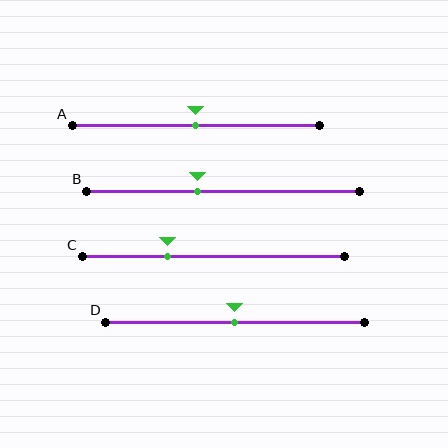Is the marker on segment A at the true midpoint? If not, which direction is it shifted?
Yes, the marker on segment A is at the true midpoint.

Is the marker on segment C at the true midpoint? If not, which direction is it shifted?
No, the marker on segment C is shifted to the left by about 18% of the segment length.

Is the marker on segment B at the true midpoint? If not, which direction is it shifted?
No, the marker on segment B is shifted to the left by about 9% of the segment length.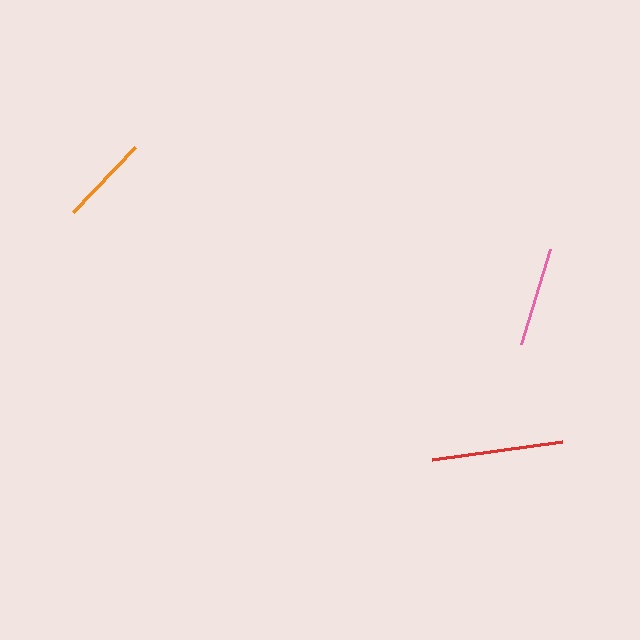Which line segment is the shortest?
The orange line is the shortest at approximately 89 pixels.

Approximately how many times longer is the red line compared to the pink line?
The red line is approximately 1.3 times the length of the pink line.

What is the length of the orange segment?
The orange segment is approximately 89 pixels long.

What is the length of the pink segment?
The pink segment is approximately 99 pixels long.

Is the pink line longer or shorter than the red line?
The red line is longer than the pink line.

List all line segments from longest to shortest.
From longest to shortest: red, pink, orange.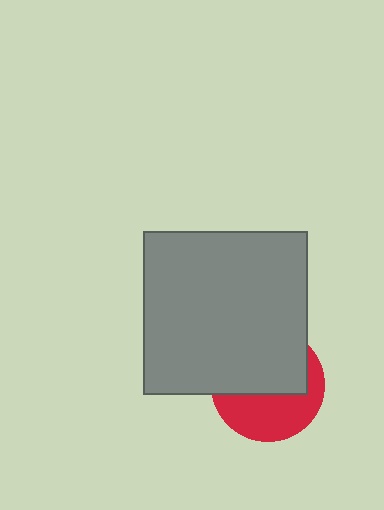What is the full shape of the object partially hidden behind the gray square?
The partially hidden object is a red circle.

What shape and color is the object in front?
The object in front is a gray square.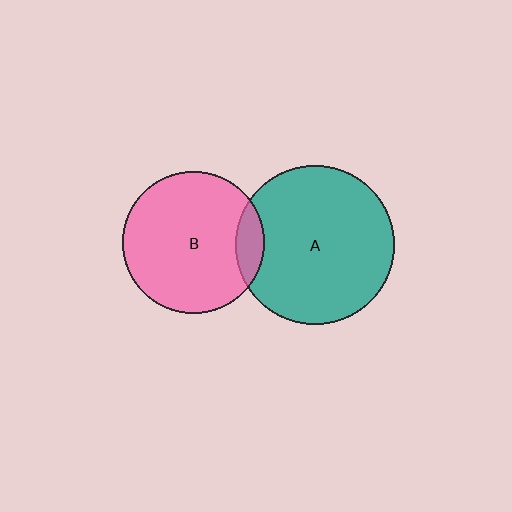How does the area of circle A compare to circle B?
Approximately 1.3 times.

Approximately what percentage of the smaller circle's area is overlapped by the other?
Approximately 10%.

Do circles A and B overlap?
Yes.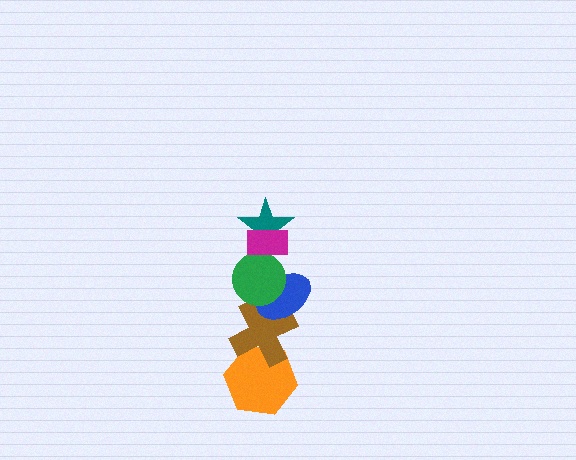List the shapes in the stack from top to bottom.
From top to bottom: the magenta rectangle, the teal star, the green circle, the blue ellipse, the brown cross, the orange hexagon.